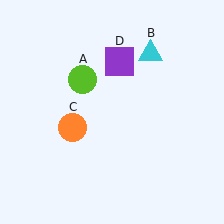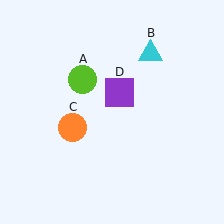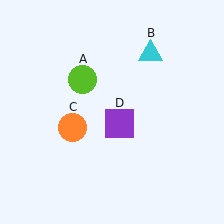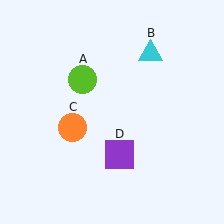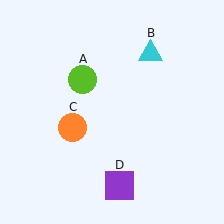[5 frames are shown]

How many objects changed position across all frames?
1 object changed position: purple square (object D).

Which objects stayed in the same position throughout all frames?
Lime circle (object A) and cyan triangle (object B) and orange circle (object C) remained stationary.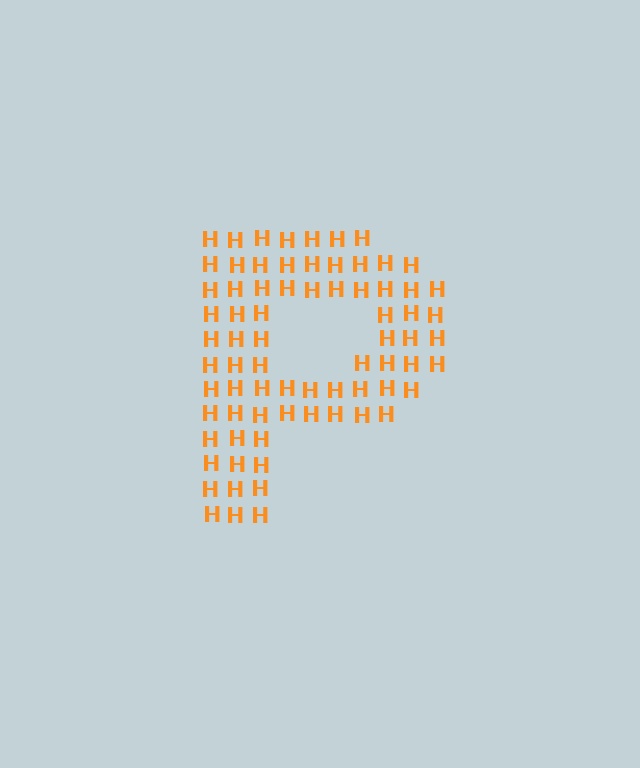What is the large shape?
The large shape is the letter P.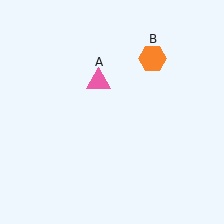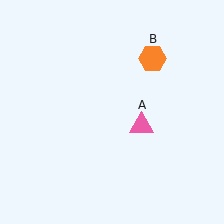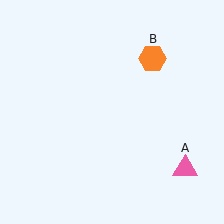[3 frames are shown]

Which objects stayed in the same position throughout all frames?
Orange hexagon (object B) remained stationary.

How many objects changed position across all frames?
1 object changed position: pink triangle (object A).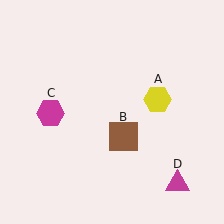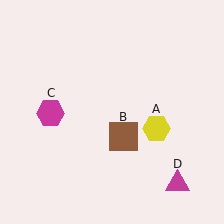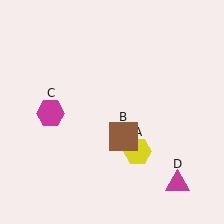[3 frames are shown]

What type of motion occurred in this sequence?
The yellow hexagon (object A) rotated clockwise around the center of the scene.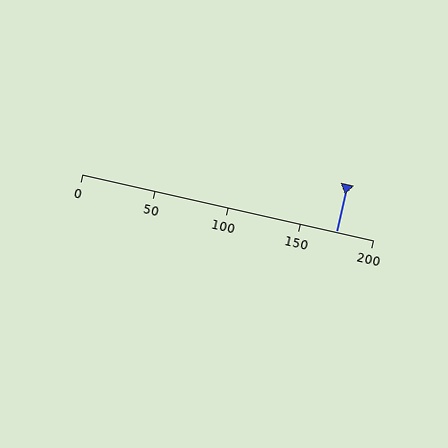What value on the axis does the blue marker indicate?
The marker indicates approximately 175.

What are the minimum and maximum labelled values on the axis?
The axis runs from 0 to 200.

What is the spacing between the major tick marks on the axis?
The major ticks are spaced 50 apart.